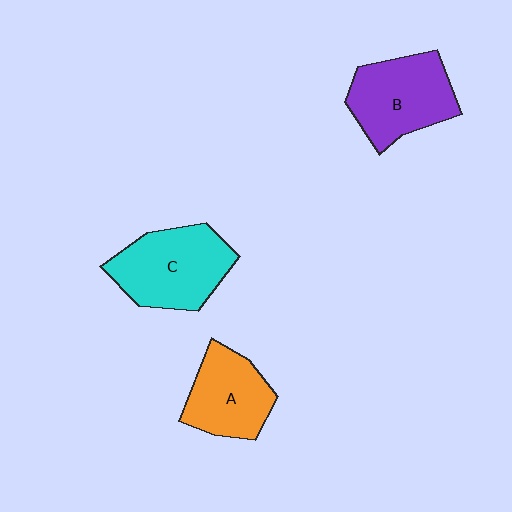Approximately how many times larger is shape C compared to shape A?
Approximately 1.3 times.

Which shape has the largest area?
Shape C (cyan).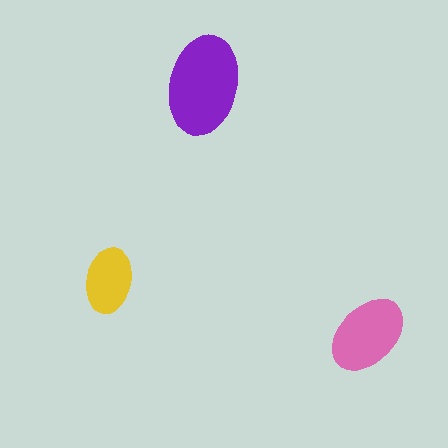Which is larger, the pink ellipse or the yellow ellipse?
The pink one.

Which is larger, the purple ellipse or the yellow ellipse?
The purple one.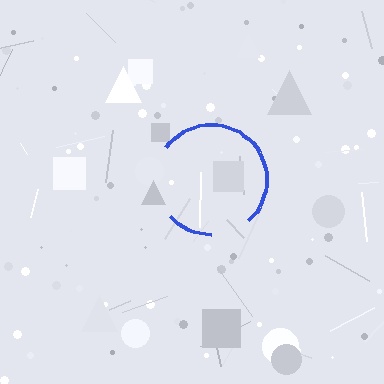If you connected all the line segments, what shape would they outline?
They would outline a circle.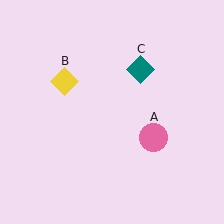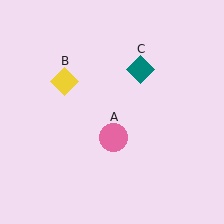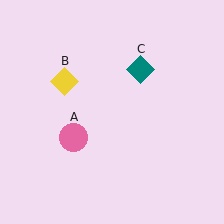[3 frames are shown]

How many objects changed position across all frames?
1 object changed position: pink circle (object A).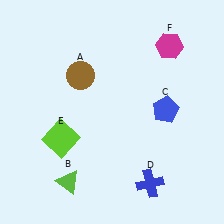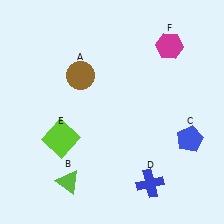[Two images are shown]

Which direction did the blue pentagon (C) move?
The blue pentagon (C) moved down.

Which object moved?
The blue pentagon (C) moved down.